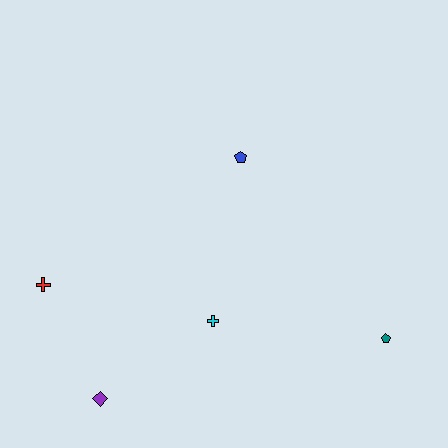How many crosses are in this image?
There are 2 crosses.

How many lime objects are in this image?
There are no lime objects.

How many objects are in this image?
There are 5 objects.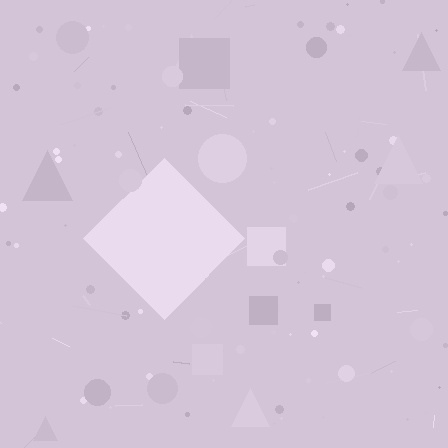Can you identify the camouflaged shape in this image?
The camouflaged shape is a diamond.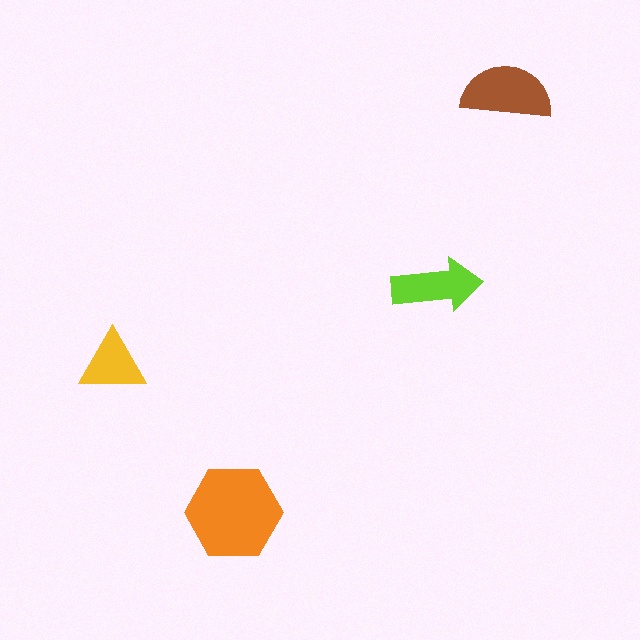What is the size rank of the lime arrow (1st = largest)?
3rd.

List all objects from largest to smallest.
The orange hexagon, the brown semicircle, the lime arrow, the yellow triangle.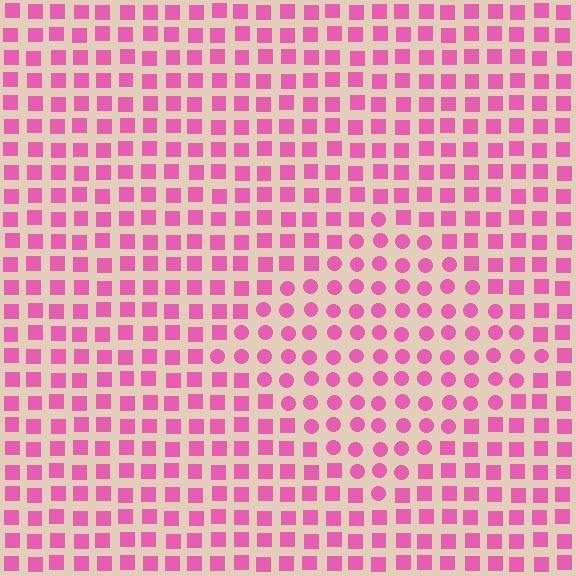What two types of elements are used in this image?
The image uses circles inside the diamond region and squares outside it.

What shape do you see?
I see a diamond.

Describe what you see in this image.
The image is filled with small pink elements arranged in a uniform grid. A diamond-shaped region contains circles, while the surrounding area contains squares. The boundary is defined purely by the change in element shape.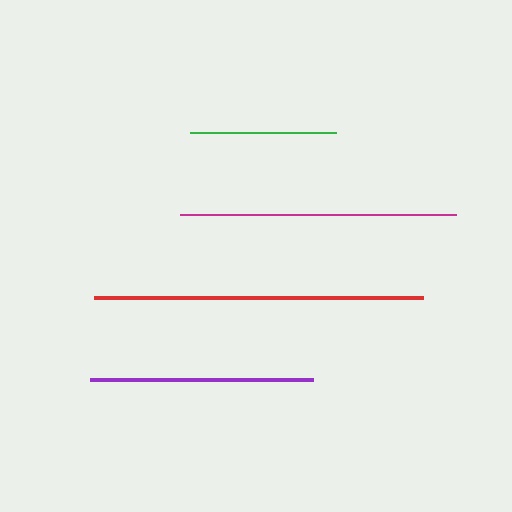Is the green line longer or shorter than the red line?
The red line is longer than the green line.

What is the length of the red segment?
The red segment is approximately 329 pixels long.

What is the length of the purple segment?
The purple segment is approximately 223 pixels long.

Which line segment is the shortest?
The green line is the shortest at approximately 147 pixels.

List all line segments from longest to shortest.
From longest to shortest: red, magenta, purple, green.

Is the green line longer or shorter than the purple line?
The purple line is longer than the green line.